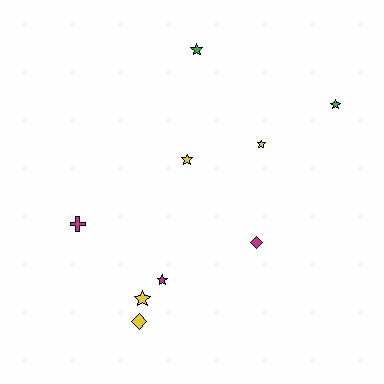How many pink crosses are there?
There are no pink crosses.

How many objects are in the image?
There are 9 objects.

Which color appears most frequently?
Yellow, with 4 objects.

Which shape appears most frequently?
Star, with 6 objects.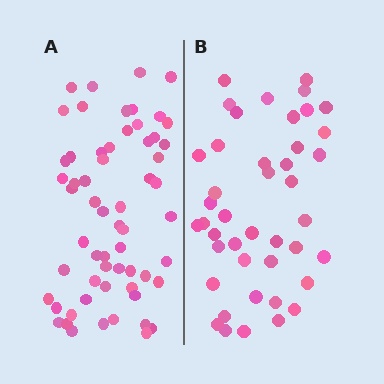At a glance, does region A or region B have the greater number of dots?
Region A (the left region) has more dots.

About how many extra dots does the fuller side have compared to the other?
Region A has approximately 15 more dots than region B.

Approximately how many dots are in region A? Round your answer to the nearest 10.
About 60 dots.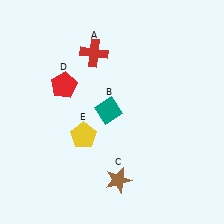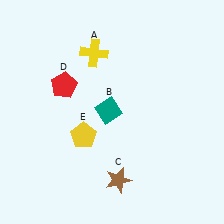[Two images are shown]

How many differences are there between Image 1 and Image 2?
There is 1 difference between the two images.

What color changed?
The cross (A) changed from red in Image 1 to yellow in Image 2.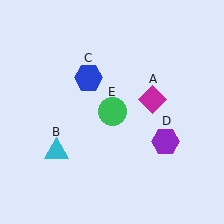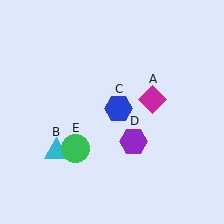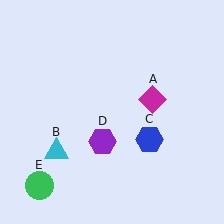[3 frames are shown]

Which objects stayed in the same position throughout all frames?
Magenta diamond (object A) and cyan triangle (object B) remained stationary.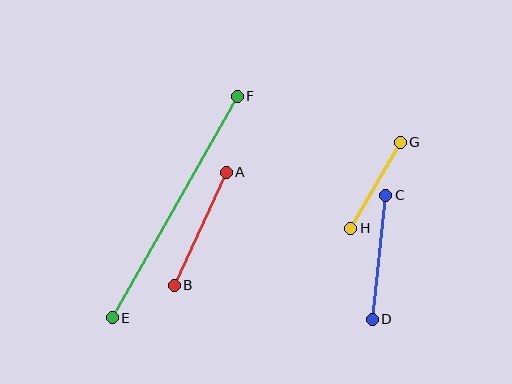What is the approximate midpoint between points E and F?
The midpoint is at approximately (175, 207) pixels.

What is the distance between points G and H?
The distance is approximately 99 pixels.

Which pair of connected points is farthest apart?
Points E and F are farthest apart.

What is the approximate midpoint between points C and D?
The midpoint is at approximately (379, 257) pixels.